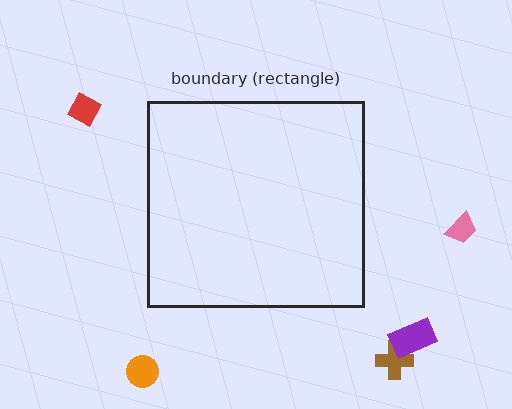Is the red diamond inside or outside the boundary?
Outside.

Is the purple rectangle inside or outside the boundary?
Outside.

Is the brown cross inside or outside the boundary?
Outside.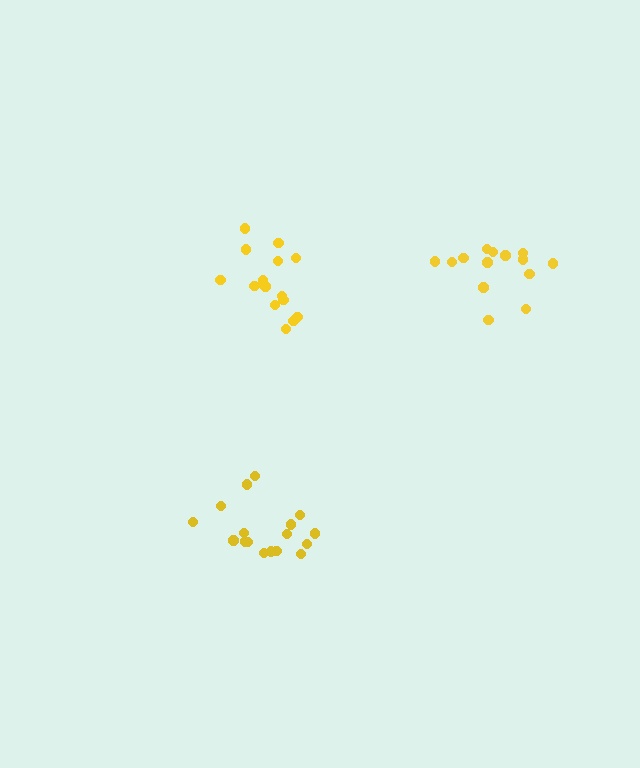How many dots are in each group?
Group 1: 14 dots, Group 2: 17 dots, Group 3: 16 dots (47 total).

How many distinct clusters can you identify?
There are 3 distinct clusters.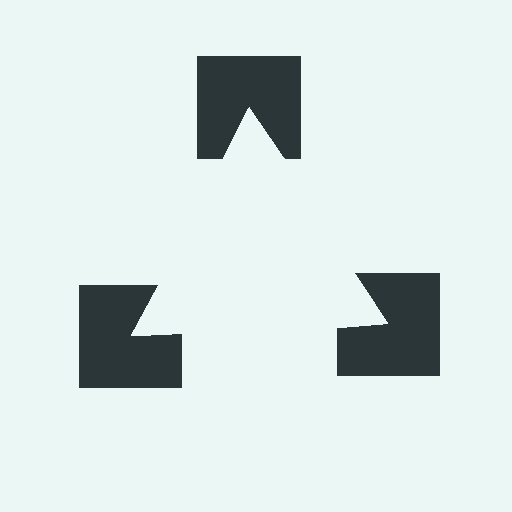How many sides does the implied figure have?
3 sides.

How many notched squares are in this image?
There are 3 — one at each vertex of the illusory triangle.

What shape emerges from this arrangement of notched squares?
An illusory triangle — its edges are inferred from the aligned wedge cuts in the notched squares, not physically drawn.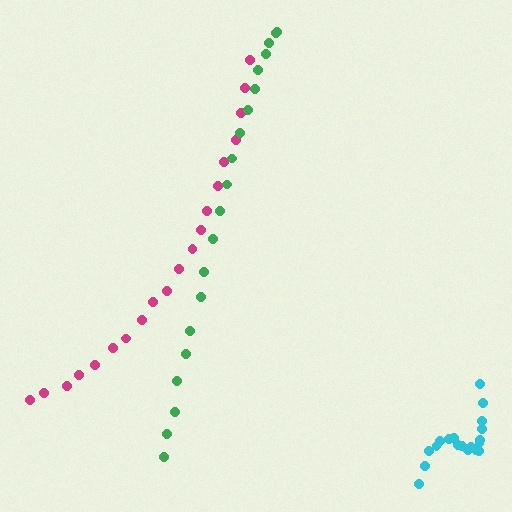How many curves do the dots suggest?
There are 3 distinct paths.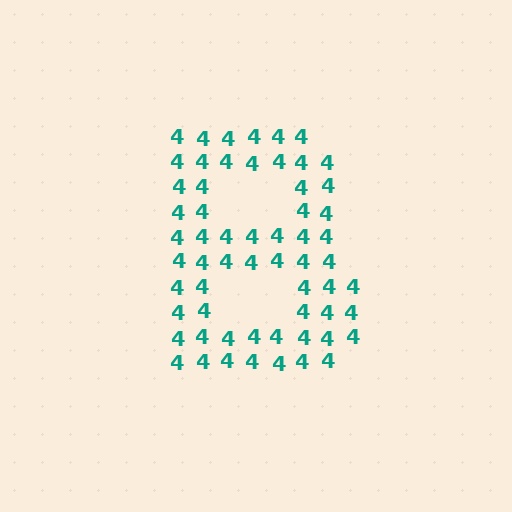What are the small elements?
The small elements are digit 4's.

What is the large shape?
The large shape is the letter B.